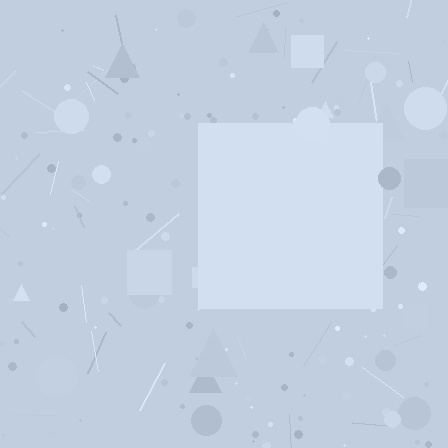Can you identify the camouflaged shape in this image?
The camouflaged shape is a square.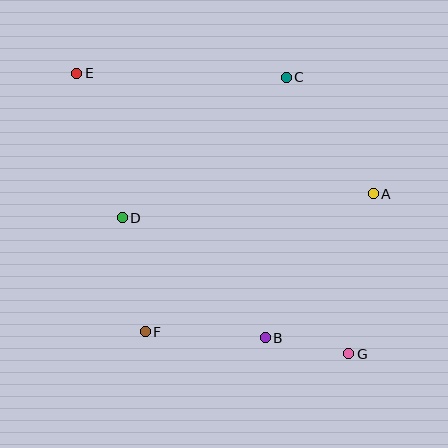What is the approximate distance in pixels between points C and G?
The distance between C and G is approximately 283 pixels.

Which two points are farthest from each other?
Points E and G are farthest from each other.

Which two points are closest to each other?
Points B and G are closest to each other.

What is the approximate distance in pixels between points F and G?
The distance between F and G is approximately 205 pixels.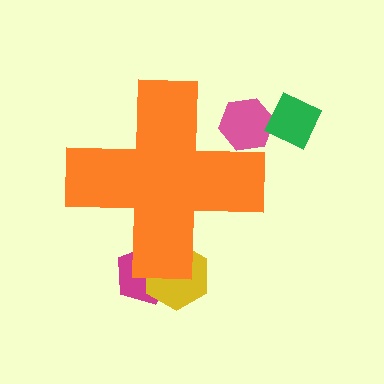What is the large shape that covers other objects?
An orange cross.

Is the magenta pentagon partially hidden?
Yes, the magenta pentagon is partially hidden behind the orange cross.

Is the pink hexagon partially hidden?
Yes, the pink hexagon is partially hidden behind the orange cross.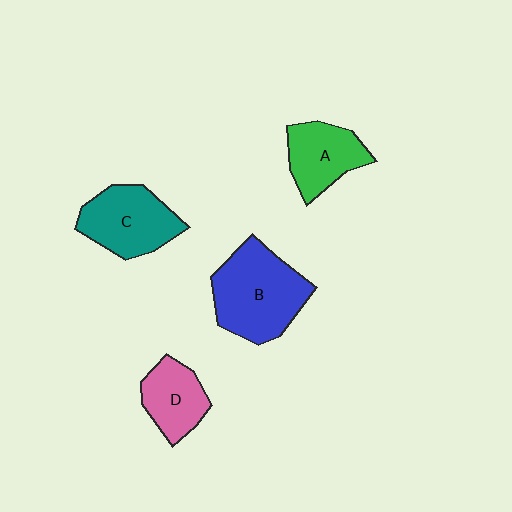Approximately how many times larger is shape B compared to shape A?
Approximately 1.6 times.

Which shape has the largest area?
Shape B (blue).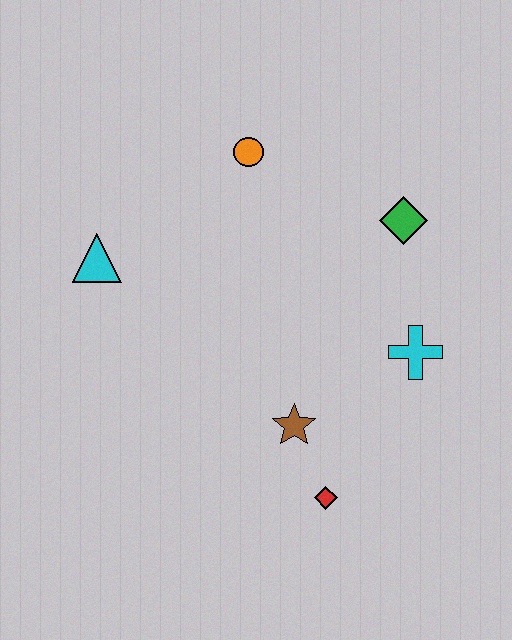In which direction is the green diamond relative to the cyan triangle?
The green diamond is to the right of the cyan triangle.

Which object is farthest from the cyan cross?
The cyan triangle is farthest from the cyan cross.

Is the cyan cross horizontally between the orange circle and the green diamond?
No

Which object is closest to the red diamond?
The brown star is closest to the red diamond.